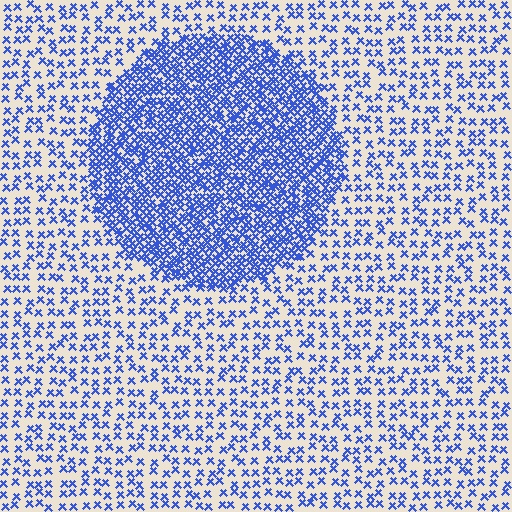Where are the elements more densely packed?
The elements are more densely packed inside the circle boundary.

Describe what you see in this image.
The image contains small blue elements arranged at two different densities. A circle-shaped region is visible where the elements are more densely packed than the surrounding area.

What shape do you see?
I see a circle.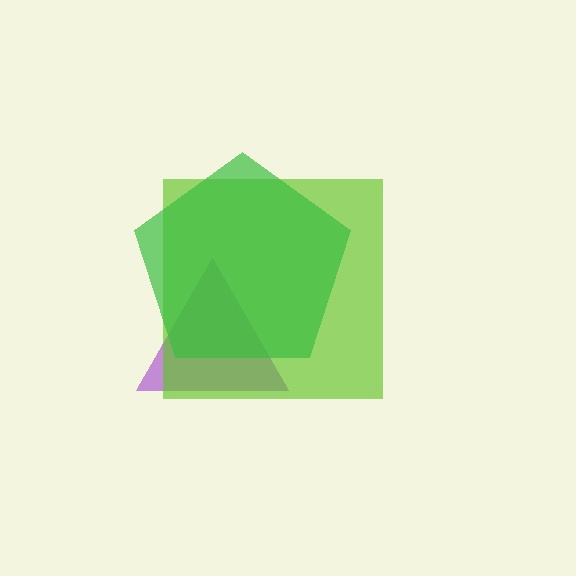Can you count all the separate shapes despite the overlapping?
Yes, there are 3 separate shapes.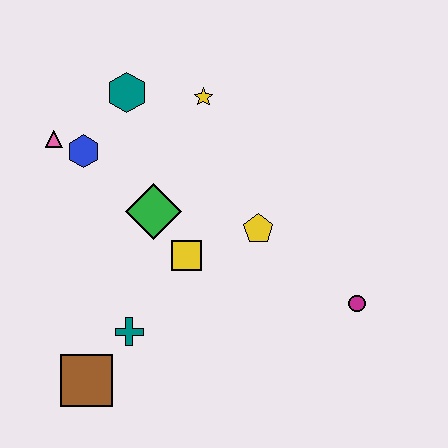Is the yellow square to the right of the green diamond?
Yes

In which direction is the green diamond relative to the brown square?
The green diamond is above the brown square.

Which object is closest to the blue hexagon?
The pink triangle is closest to the blue hexagon.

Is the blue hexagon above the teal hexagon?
No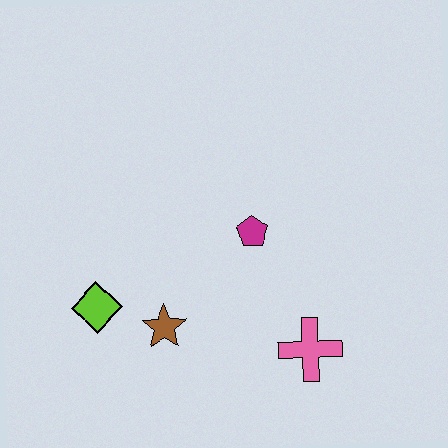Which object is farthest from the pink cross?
The lime diamond is farthest from the pink cross.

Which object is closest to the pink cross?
The magenta pentagon is closest to the pink cross.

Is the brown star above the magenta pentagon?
No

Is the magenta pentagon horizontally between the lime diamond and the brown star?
No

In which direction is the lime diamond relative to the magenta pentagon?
The lime diamond is to the left of the magenta pentagon.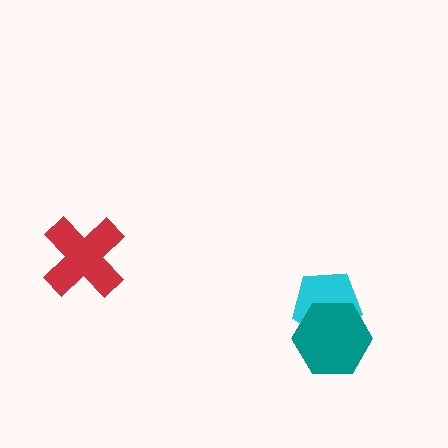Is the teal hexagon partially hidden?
No, no other shape covers it.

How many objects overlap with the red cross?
0 objects overlap with the red cross.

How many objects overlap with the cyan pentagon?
1 object overlaps with the cyan pentagon.